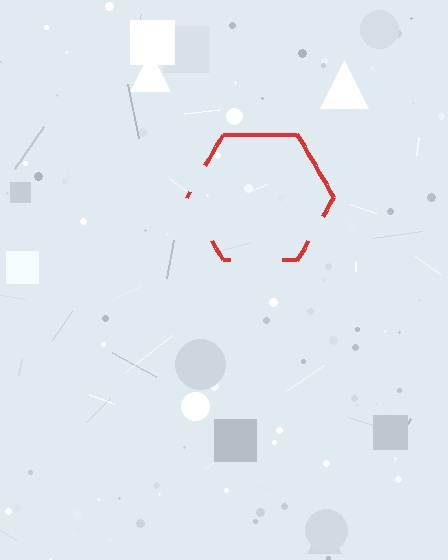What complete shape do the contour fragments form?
The contour fragments form a hexagon.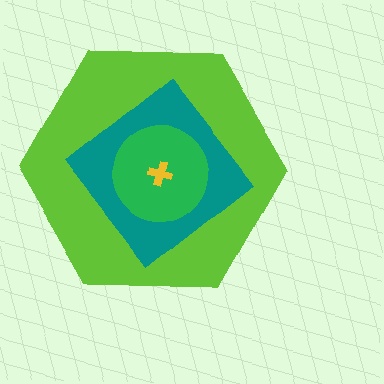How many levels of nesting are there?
4.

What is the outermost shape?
The lime hexagon.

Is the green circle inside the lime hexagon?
Yes.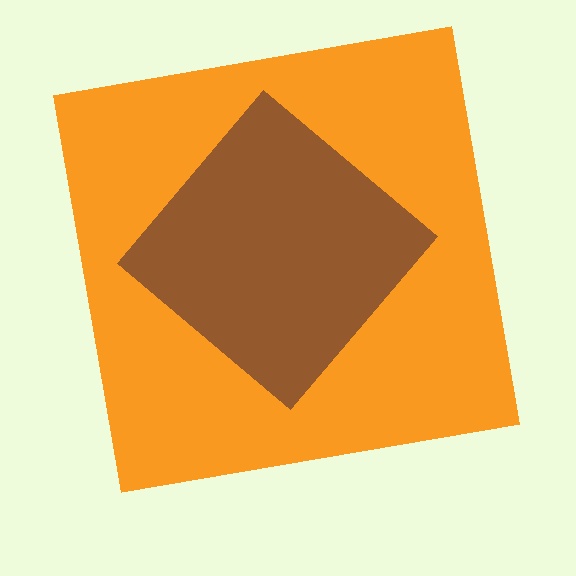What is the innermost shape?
The brown diamond.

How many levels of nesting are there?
2.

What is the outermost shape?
The orange square.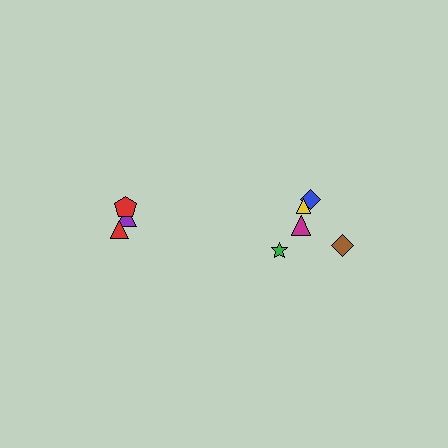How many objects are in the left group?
There are 3 objects.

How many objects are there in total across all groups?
There are 8 objects.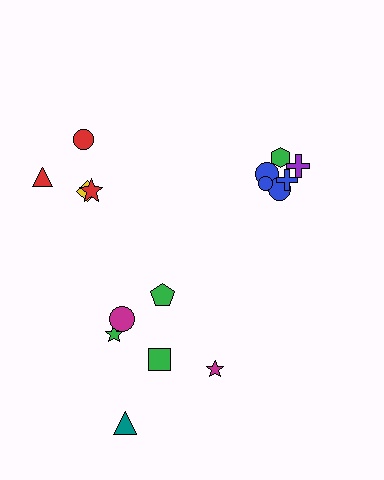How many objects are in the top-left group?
There are 4 objects.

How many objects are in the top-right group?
There are 6 objects.